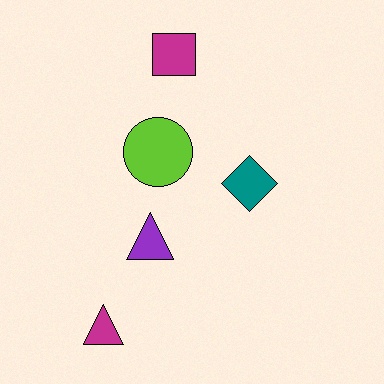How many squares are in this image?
There is 1 square.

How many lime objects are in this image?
There is 1 lime object.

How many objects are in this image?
There are 5 objects.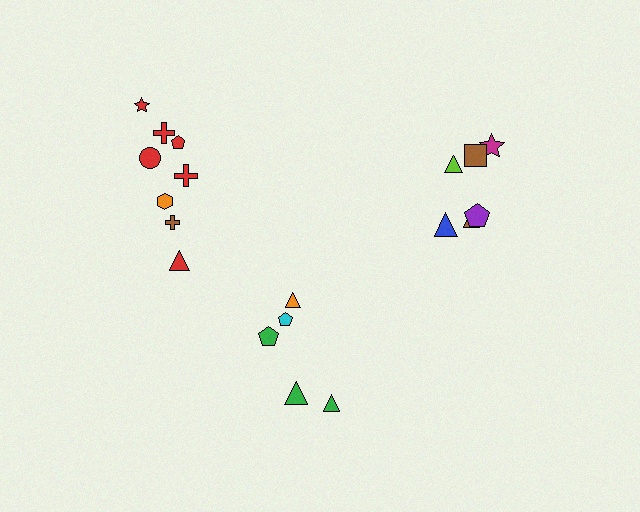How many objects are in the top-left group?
There are 8 objects.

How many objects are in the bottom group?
There are 5 objects.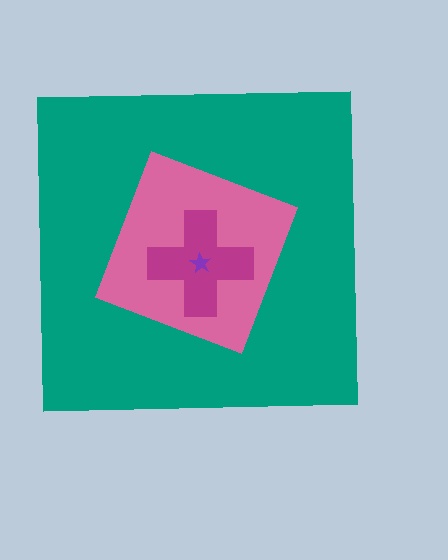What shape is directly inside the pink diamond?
The magenta cross.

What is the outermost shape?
The teal square.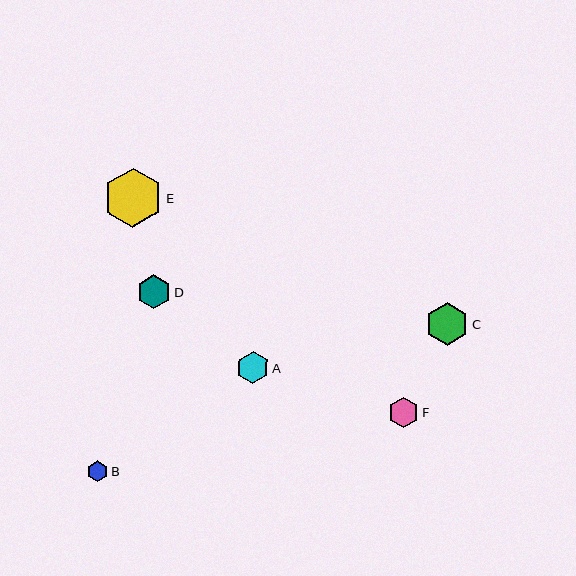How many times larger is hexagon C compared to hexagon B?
Hexagon C is approximately 2.1 times the size of hexagon B.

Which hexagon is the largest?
Hexagon E is the largest with a size of approximately 59 pixels.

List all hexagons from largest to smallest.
From largest to smallest: E, C, D, A, F, B.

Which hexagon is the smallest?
Hexagon B is the smallest with a size of approximately 21 pixels.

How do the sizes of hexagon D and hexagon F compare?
Hexagon D and hexagon F are approximately the same size.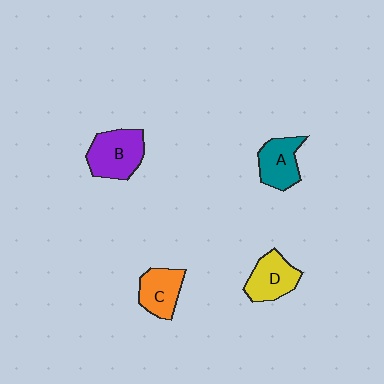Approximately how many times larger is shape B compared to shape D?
Approximately 1.2 times.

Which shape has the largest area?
Shape B (purple).